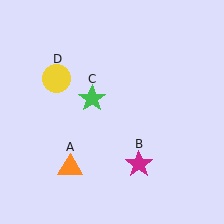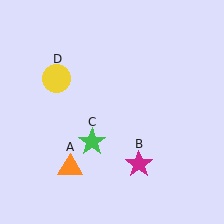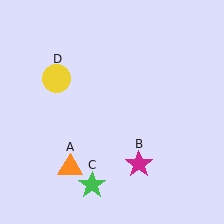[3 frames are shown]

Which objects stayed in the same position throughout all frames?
Orange triangle (object A) and magenta star (object B) and yellow circle (object D) remained stationary.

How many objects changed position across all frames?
1 object changed position: green star (object C).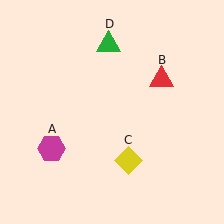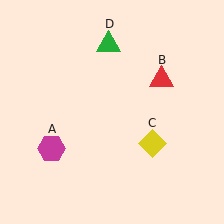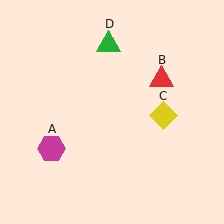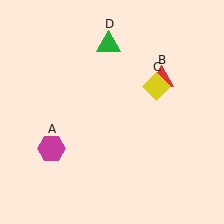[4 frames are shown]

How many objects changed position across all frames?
1 object changed position: yellow diamond (object C).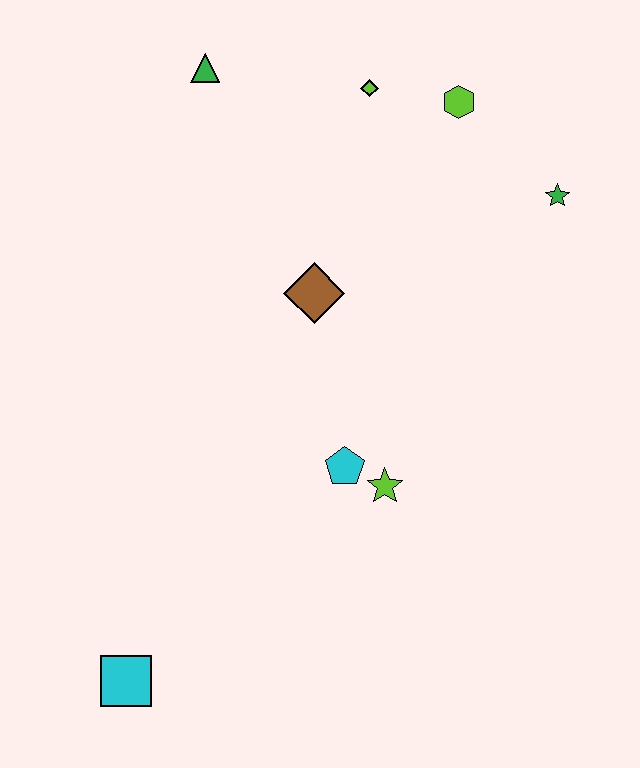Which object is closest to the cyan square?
The cyan pentagon is closest to the cyan square.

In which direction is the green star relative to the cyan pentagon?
The green star is above the cyan pentagon.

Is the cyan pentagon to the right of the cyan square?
Yes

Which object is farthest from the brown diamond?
The cyan square is farthest from the brown diamond.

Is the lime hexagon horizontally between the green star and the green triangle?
Yes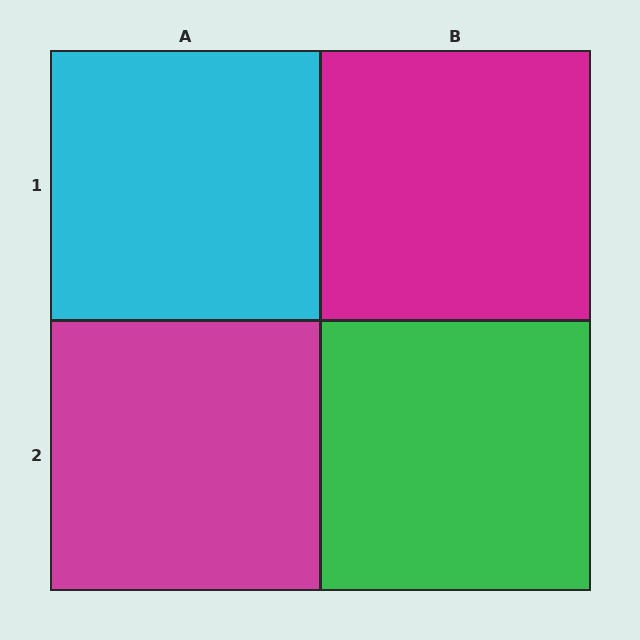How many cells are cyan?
1 cell is cyan.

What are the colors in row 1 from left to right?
Cyan, magenta.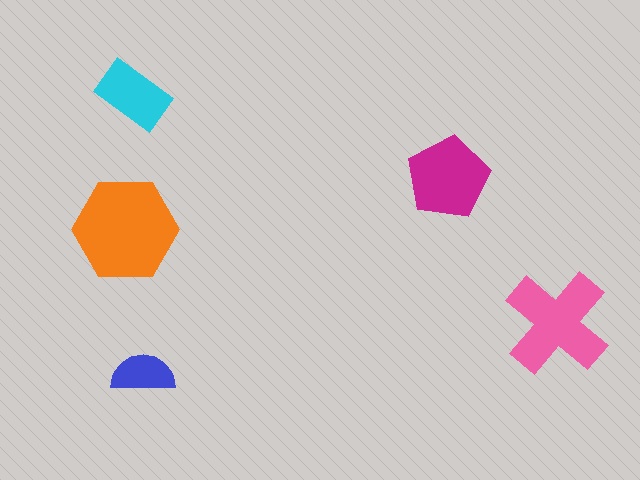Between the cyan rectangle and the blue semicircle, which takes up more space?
The cyan rectangle.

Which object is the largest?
The orange hexagon.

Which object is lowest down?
The blue semicircle is bottommost.